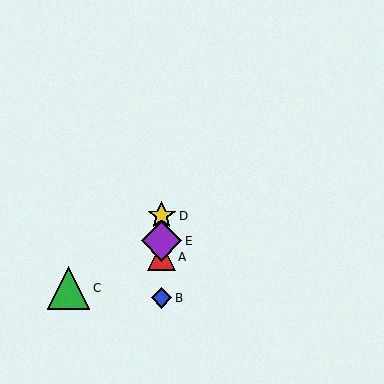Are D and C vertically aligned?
No, D is at x≈162 and C is at x≈69.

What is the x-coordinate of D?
Object D is at x≈162.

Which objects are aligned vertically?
Objects A, B, D, E are aligned vertically.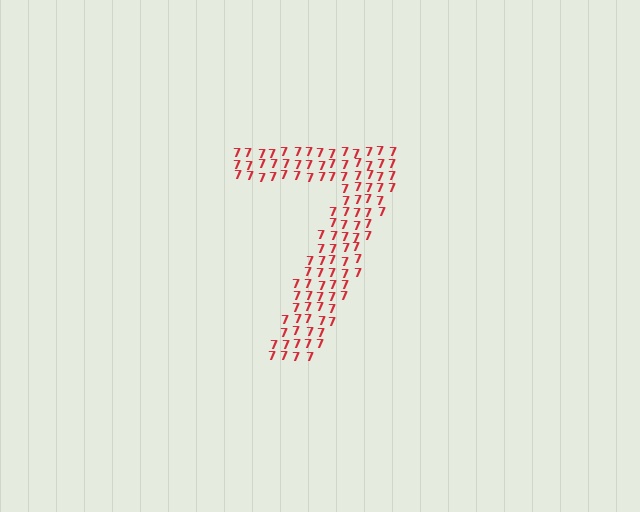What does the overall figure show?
The overall figure shows the digit 7.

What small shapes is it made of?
It is made of small digit 7's.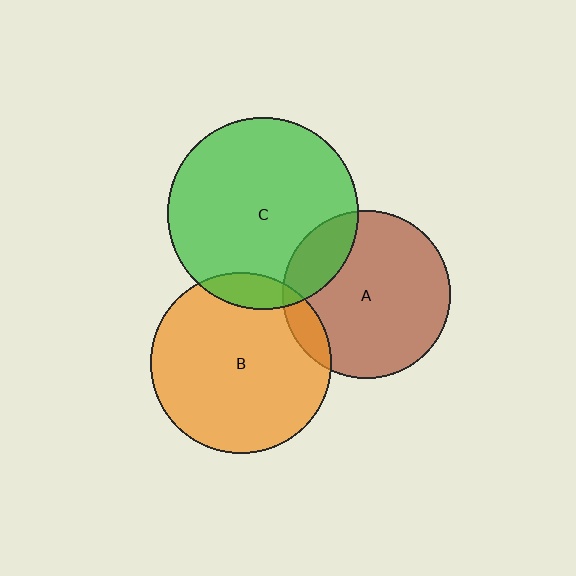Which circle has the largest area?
Circle C (green).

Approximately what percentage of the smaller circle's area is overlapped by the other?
Approximately 20%.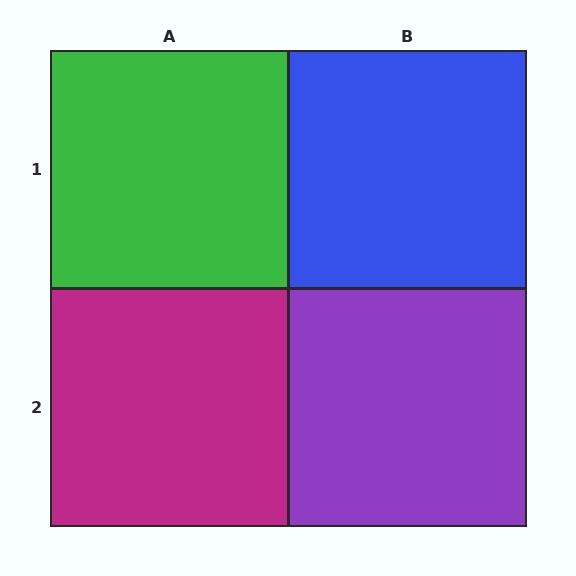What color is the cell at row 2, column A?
Magenta.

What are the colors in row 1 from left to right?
Green, blue.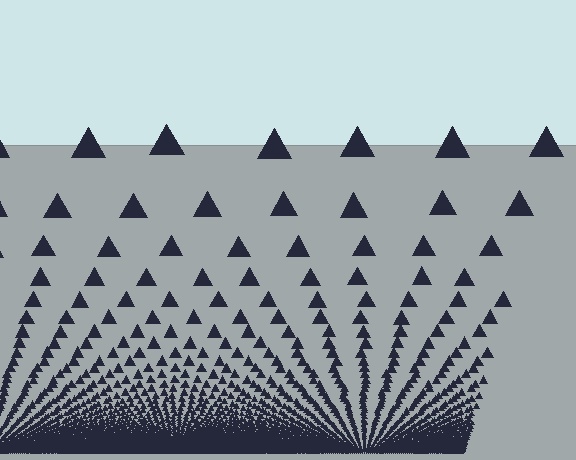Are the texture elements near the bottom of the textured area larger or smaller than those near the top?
Smaller. The gradient is inverted — elements near the bottom are smaller and denser.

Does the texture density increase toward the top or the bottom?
Density increases toward the bottom.